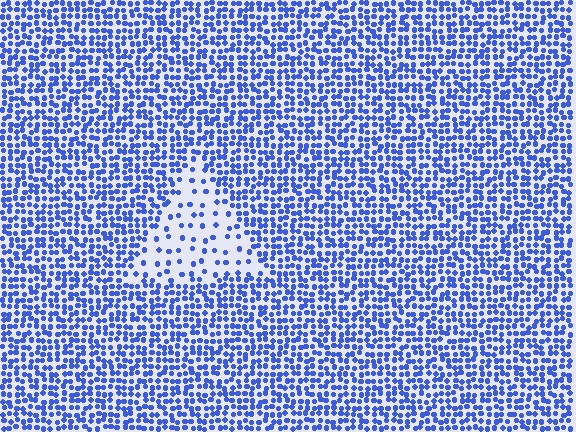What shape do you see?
I see a triangle.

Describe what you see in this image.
The image contains small blue elements arranged at two different densities. A triangle-shaped region is visible where the elements are less densely packed than the surrounding area.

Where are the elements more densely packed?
The elements are more densely packed outside the triangle boundary.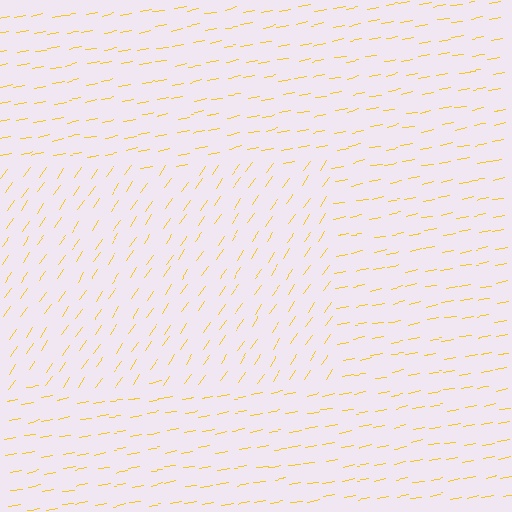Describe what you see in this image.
The image is filled with small yellow line segments. A rectangle region in the image has lines oriented differently from the surrounding lines, creating a visible texture boundary.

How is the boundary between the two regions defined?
The boundary is defined purely by a change in line orientation (approximately 45 degrees difference). All lines are the same color and thickness.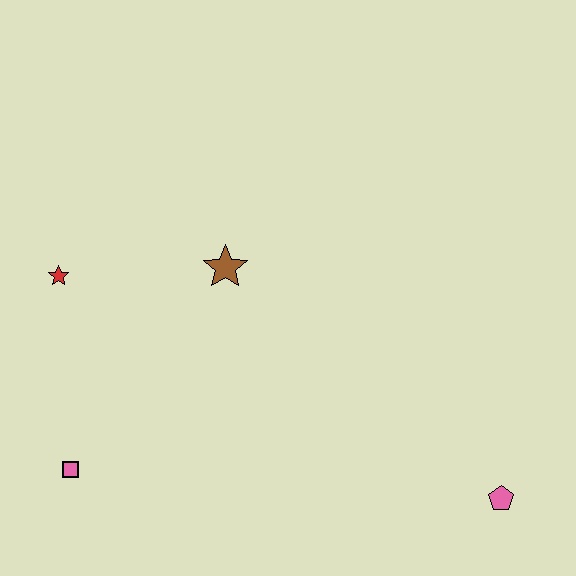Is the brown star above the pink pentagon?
Yes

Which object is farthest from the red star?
The pink pentagon is farthest from the red star.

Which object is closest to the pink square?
The red star is closest to the pink square.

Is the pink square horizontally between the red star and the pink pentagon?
Yes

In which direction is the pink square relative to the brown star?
The pink square is below the brown star.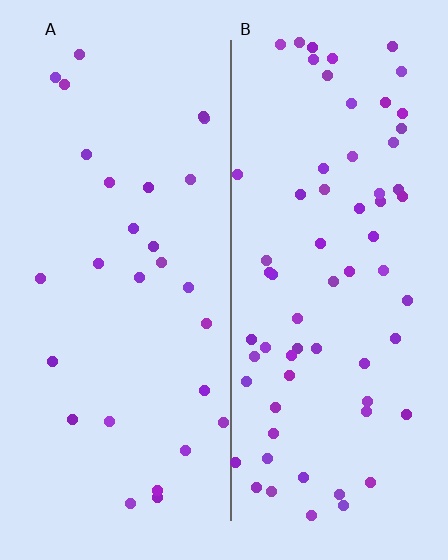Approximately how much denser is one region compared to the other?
Approximately 2.3× — region B over region A.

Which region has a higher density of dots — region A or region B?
B (the right).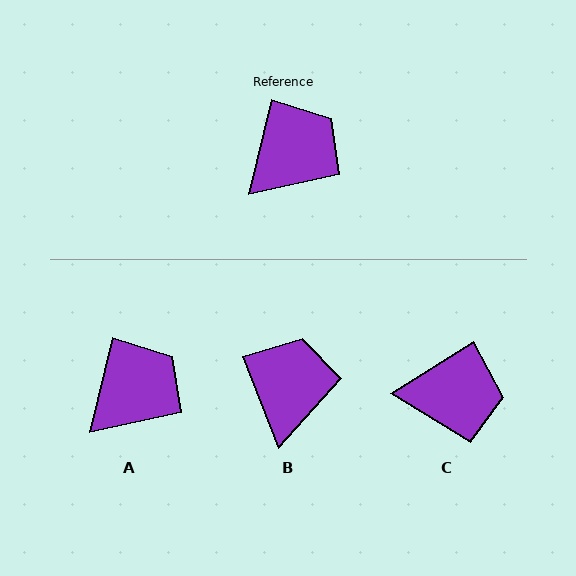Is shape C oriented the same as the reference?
No, it is off by about 44 degrees.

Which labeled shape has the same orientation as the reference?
A.